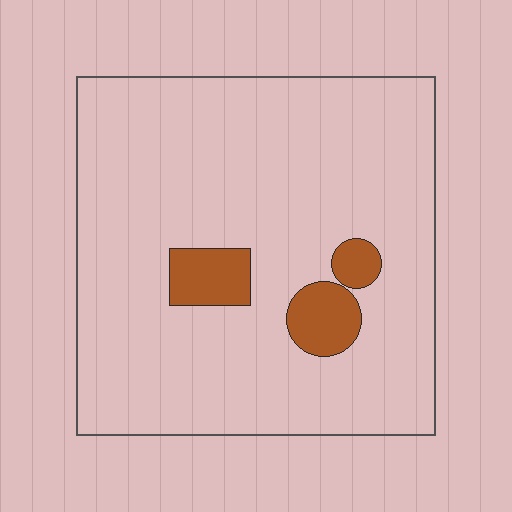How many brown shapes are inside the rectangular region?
3.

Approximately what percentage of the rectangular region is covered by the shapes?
Approximately 10%.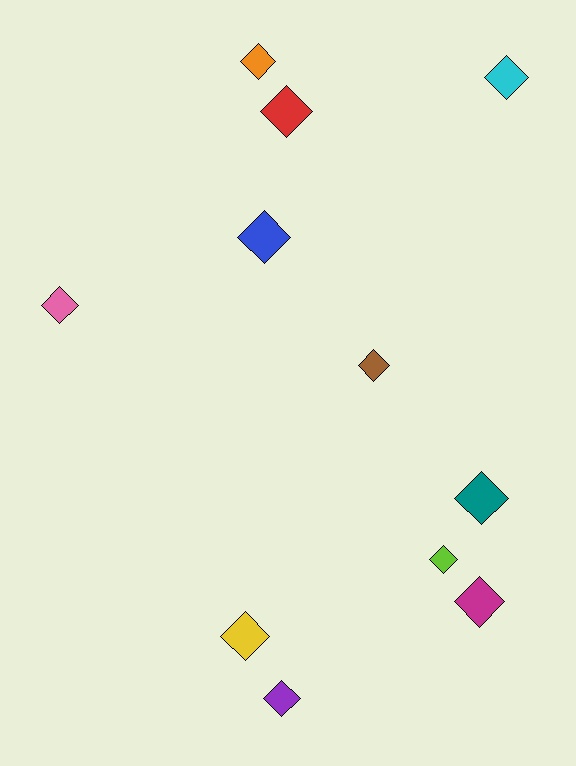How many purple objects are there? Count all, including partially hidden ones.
There is 1 purple object.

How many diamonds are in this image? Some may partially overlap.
There are 11 diamonds.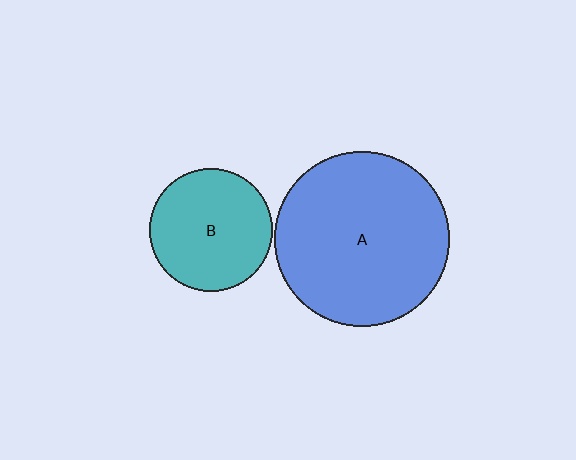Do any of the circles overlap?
No, none of the circles overlap.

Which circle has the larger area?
Circle A (blue).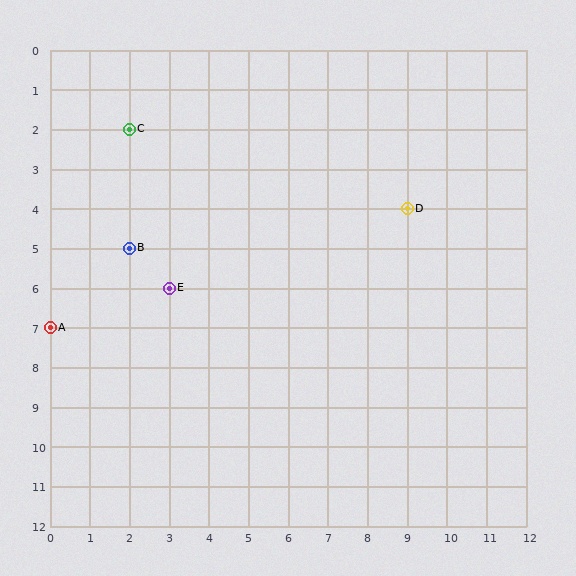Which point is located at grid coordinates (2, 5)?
Point B is at (2, 5).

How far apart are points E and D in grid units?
Points E and D are 6 columns and 2 rows apart (about 6.3 grid units diagonally).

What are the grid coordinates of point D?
Point D is at grid coordinates (9, 4).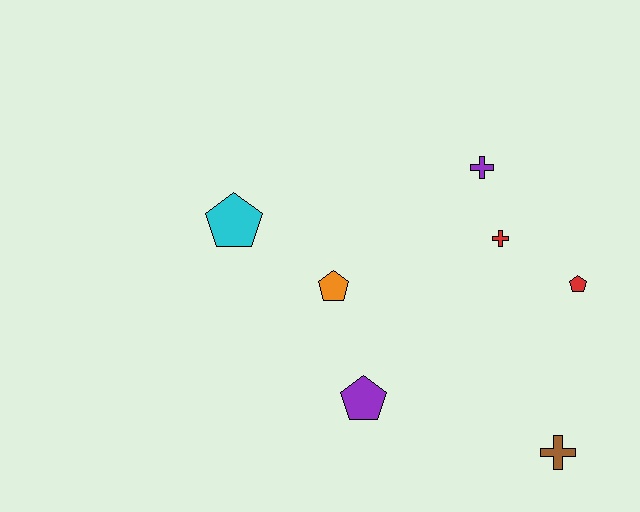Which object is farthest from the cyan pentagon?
The brown cross is farthest from the cyan pentagon.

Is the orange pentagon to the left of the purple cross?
Yes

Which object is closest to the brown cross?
The red pentagon is closest to the brown cross.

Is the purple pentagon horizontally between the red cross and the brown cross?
No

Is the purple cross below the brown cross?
No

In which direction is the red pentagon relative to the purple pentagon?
The red pentagon is to the right of the purple pentagon.